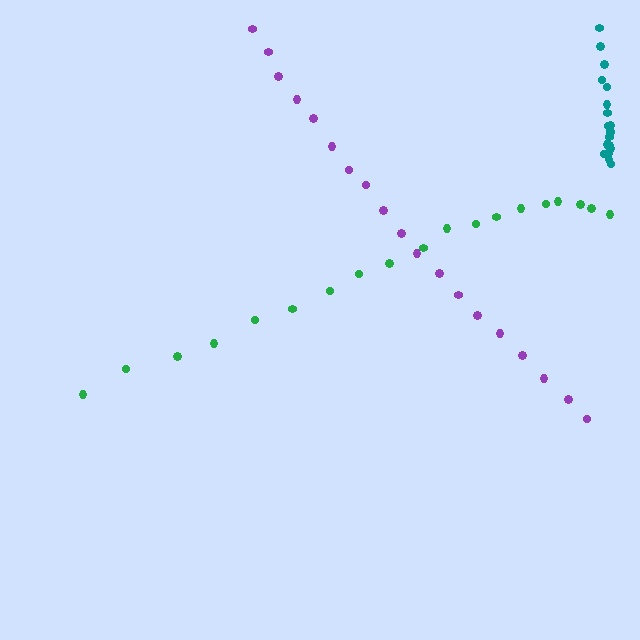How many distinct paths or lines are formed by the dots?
There are 3 distinct paths.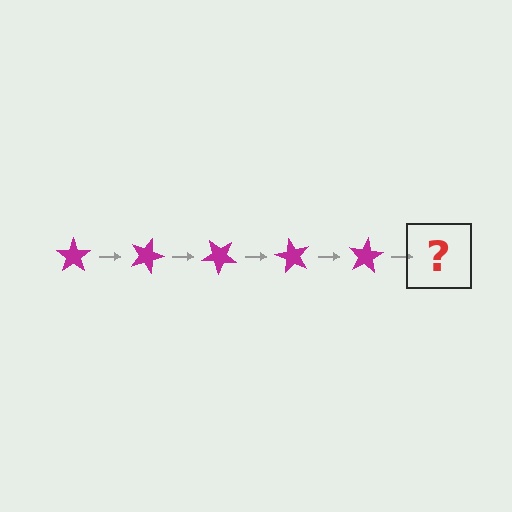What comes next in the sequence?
The next element should be a magenta star rotated 100 degrees.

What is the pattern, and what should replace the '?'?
The pattern is that the star rotates 20 degrees each step. The '?' should be a magenta star rotated 100 degrees.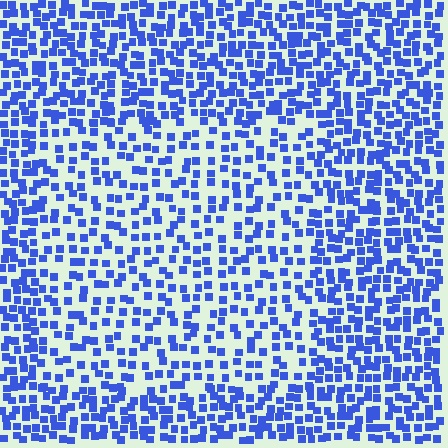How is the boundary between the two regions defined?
The boundary is defined by a change in element density (approximately 1.7x ratio). All elements are the same color, size, and shape.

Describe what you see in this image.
The image contains small blue elements arranged at two different densities. A rectangle-shaped region is visible where the elements are less densely packed than the surrounding area.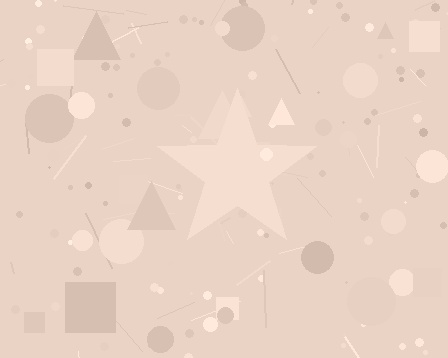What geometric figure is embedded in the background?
A star is embedded in the background.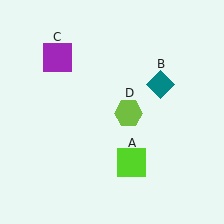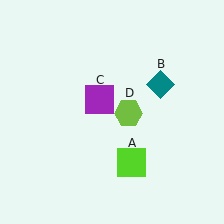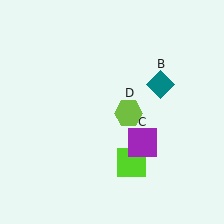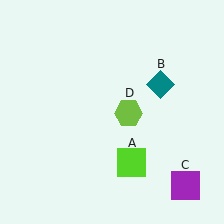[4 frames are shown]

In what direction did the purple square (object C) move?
The purple square (object C) moved down and to the right.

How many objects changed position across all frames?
1 object changed position: purple square (object C).